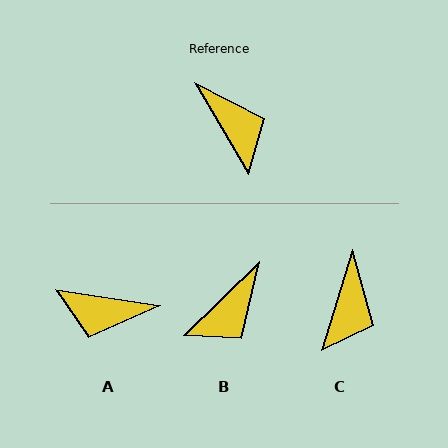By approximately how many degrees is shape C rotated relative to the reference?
Approximately 48 degrees clockwise.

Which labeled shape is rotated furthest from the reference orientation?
A, about 130 degrees away.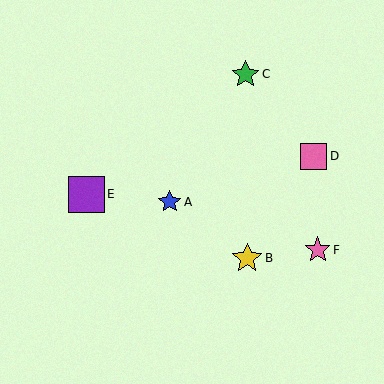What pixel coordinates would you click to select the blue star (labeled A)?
Click at (170, 202) to select the blue star A.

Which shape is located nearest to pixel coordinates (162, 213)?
The blue star (labeled A) at (170, 202) is nearest to that location.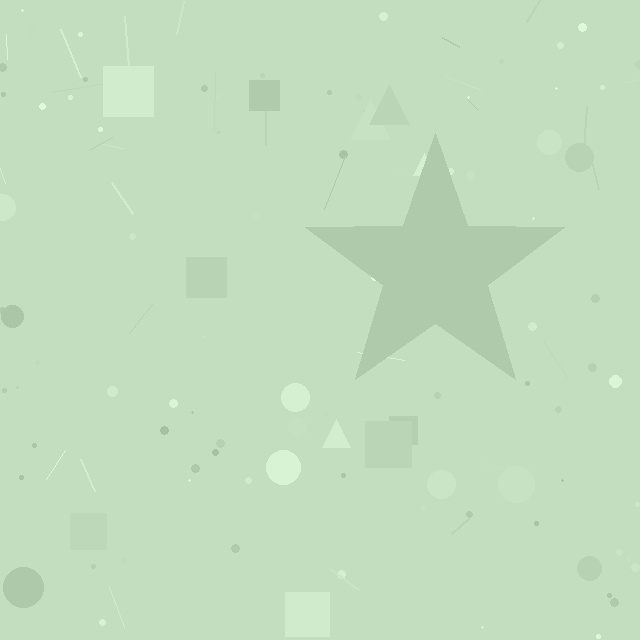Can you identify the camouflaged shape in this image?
The camouflaged shape is a star.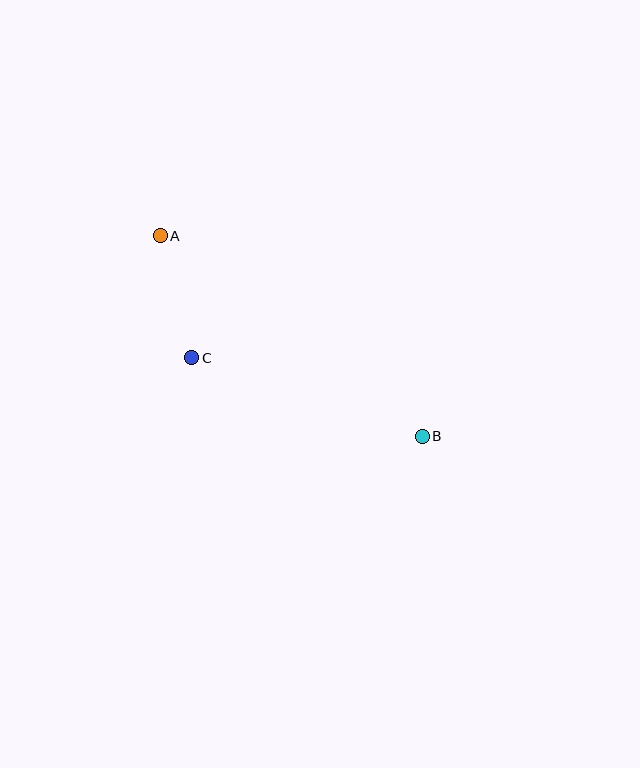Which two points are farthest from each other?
Points A and B are farthest from each other.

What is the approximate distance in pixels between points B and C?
The distance between B and C is approximately 243 pixels.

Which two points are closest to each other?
Points A and C are closest to each other.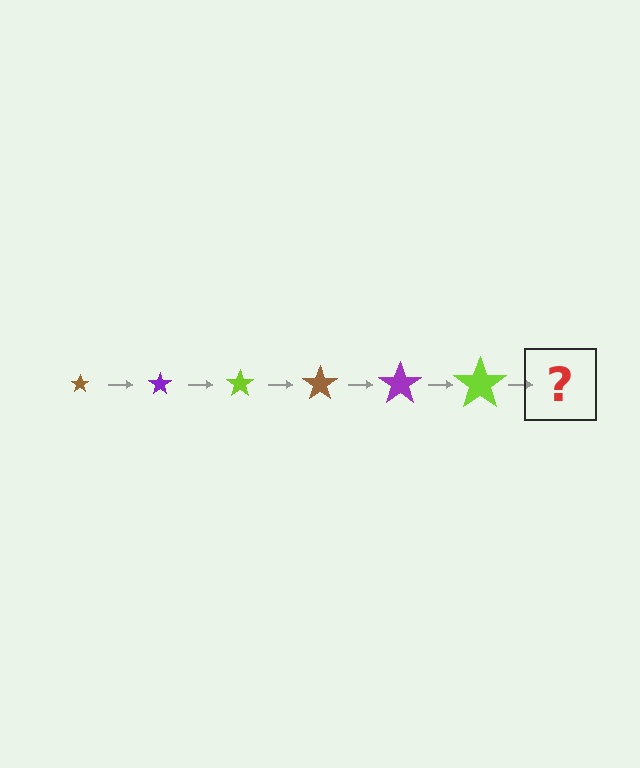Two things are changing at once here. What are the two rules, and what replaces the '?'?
The two rules are that the star grows larger each step and the color cycles through brown, purple, and lime. The '?' should be a brown star, larger than the previous one.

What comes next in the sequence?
The next element should be a brown star, larger than the previous one.